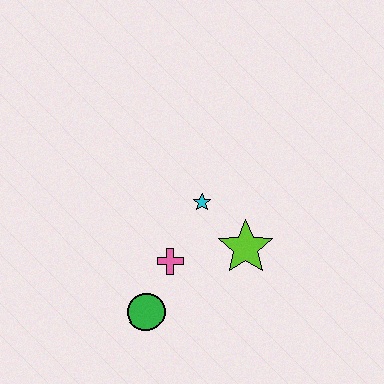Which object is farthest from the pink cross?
The lime star is farthest from the pink cross.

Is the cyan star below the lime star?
No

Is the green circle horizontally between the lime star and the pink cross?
No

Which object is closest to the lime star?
The cyan star is closest to the lime star.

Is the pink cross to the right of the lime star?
No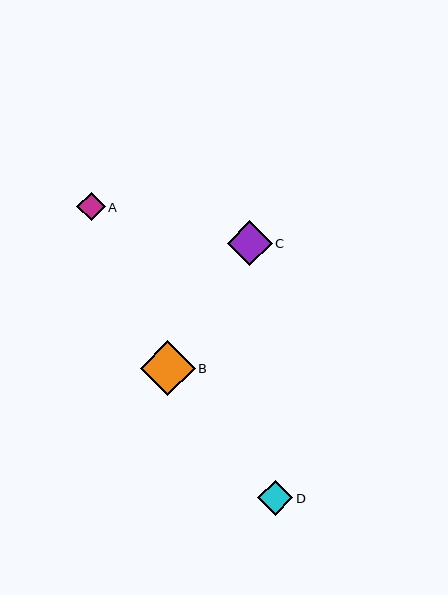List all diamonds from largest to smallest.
From largest to smallest: B, C, D, A.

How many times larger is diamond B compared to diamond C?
Diamond B is approximately 1.2 times the size of diamond C.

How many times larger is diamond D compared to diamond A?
Diamond D is approximately 1.2 times the size of diamond A.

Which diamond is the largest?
Diamond B is the largest with a size of approximately 55 pixels.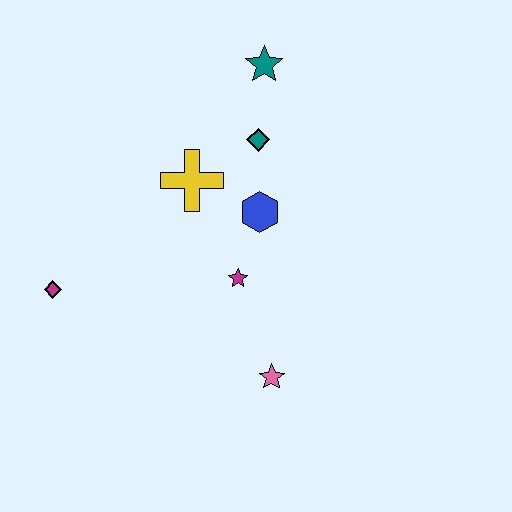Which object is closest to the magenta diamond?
The yellow cross is closest to the magenta diamond.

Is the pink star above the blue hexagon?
No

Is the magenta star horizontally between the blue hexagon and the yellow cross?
Yes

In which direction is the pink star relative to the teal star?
The pink star is below the teal star.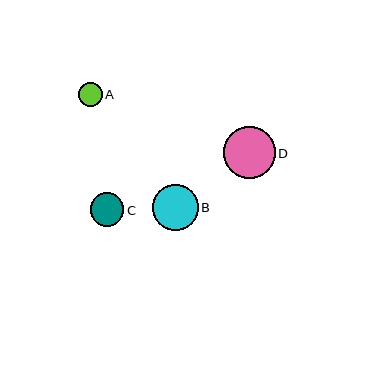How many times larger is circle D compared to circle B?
Circle D is approximately 1.1 times the size of circle B.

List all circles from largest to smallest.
From largest to smallest: D, B, C, A.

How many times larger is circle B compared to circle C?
Circle B is approximately 1.4 times the size of circle C.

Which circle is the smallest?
Circle A is the smallest with a size of approximately 24 pixels.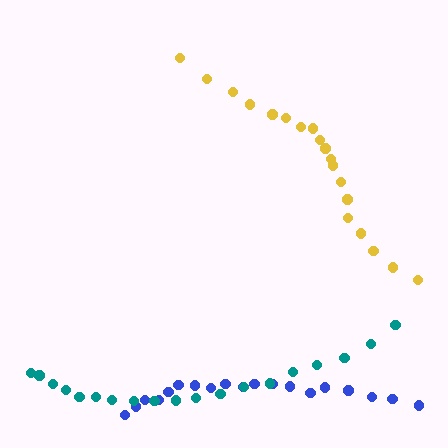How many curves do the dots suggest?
There are 3 distinct paths.